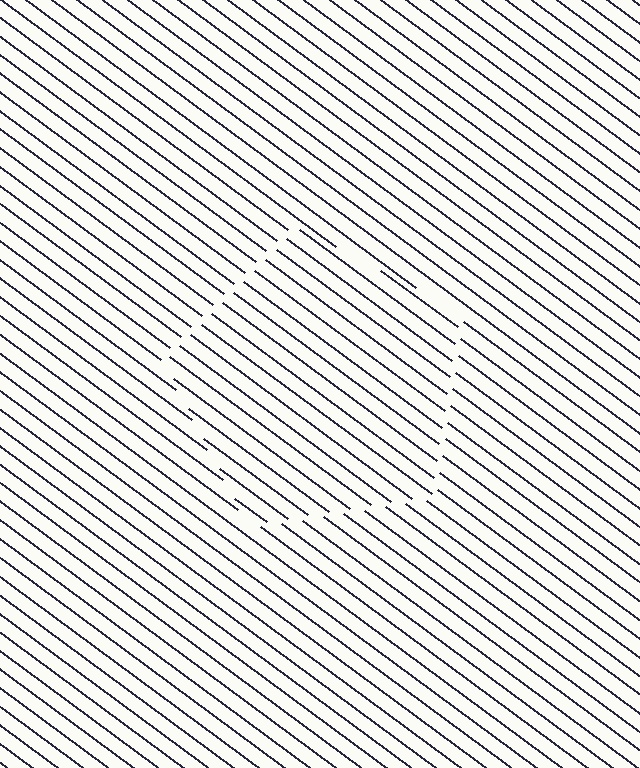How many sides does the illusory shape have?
5 sides — the line-ends trace a pentagon.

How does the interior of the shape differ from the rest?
The interior of the shape contains the same grating, shifted by half a period — the contour is defined by the phase discontinuity where line-ends from the inner and outer gratings abut.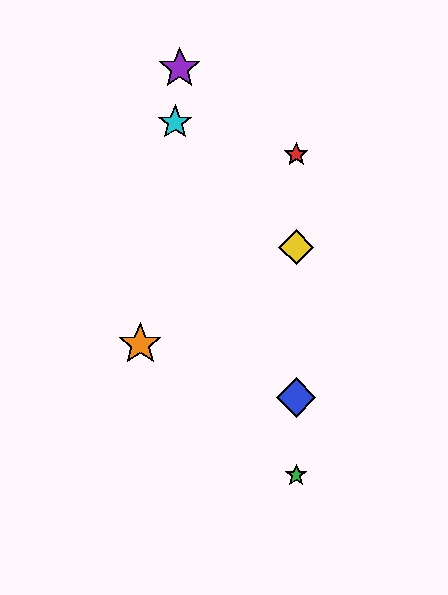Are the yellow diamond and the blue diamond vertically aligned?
Yes, both are at x≈296.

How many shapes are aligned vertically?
4 shapes (the red star, the blue diamond, the green star, the yellow diamond) are aligned vertically.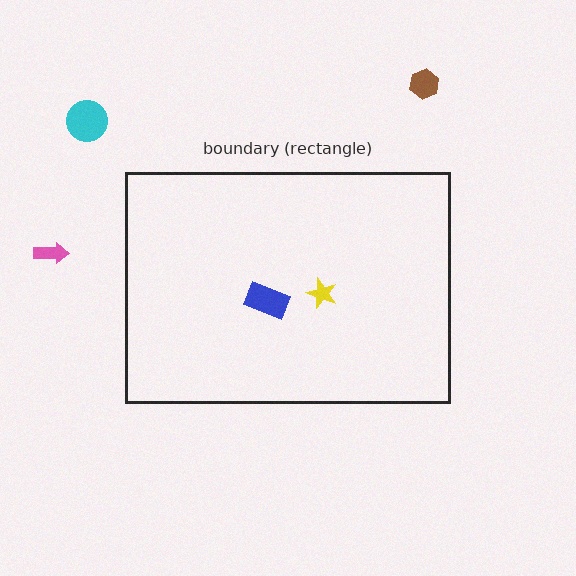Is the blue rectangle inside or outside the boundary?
Inside.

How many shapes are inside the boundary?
2 inside, 3 outside.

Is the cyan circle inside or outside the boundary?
Outside.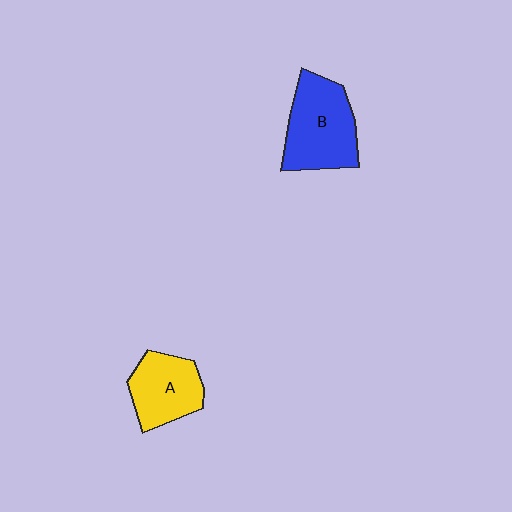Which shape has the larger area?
Shape B (blue).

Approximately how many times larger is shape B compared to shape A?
Approximately 1.3 times.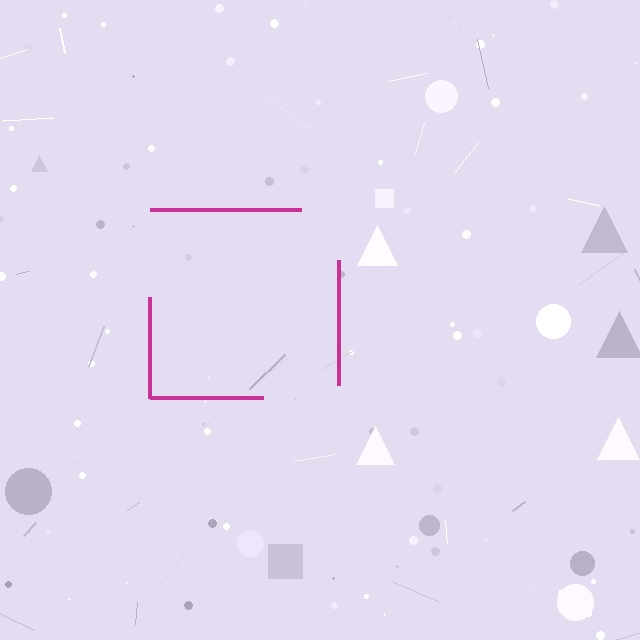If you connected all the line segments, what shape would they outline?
They would outline a square.